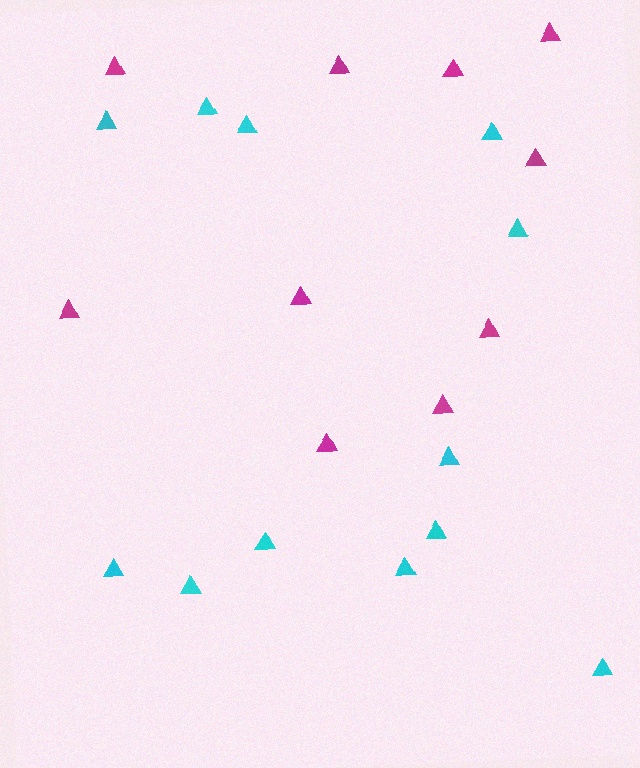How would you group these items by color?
There are 2 groups: one group of cyan triangles (12) and one group of magenta triangles (10).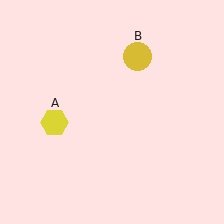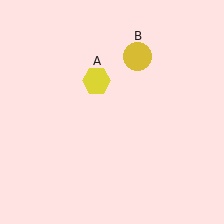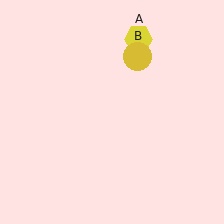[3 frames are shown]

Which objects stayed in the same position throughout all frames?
Yellow circle (object B) remained stationary.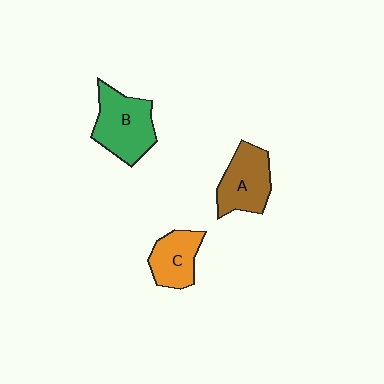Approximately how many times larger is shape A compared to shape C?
Approximately 1.2 times.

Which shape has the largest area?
Shape B (green).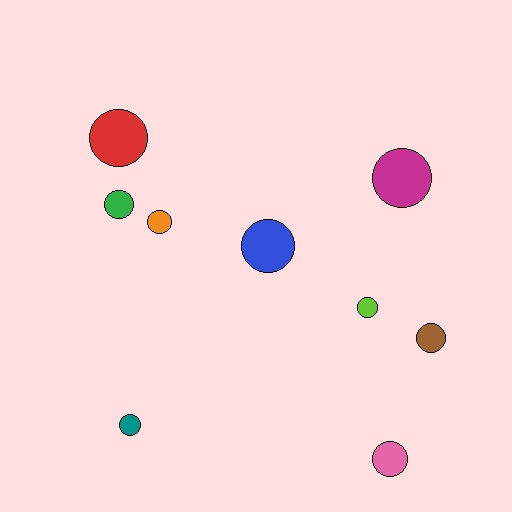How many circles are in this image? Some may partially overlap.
There are 9 circles.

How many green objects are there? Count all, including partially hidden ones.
There is 1 green object.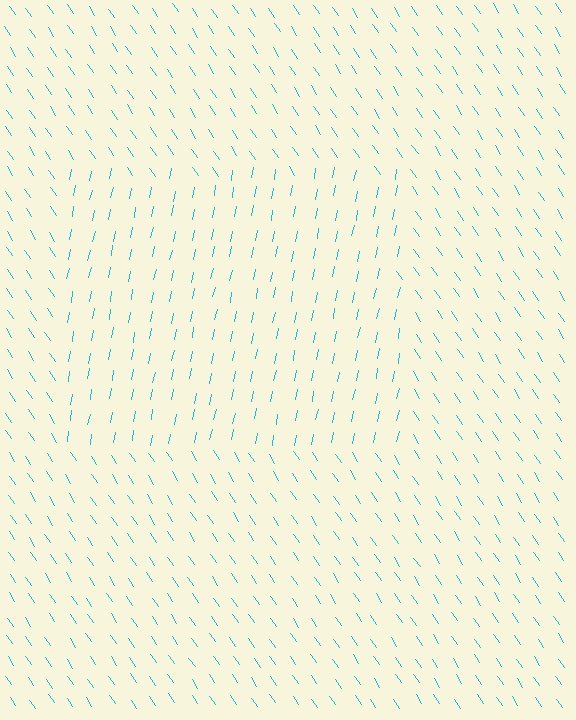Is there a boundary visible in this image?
Yes, there is a texture boundary formed by a change in line orientation.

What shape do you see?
I see a rectangle.